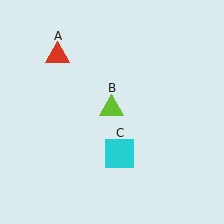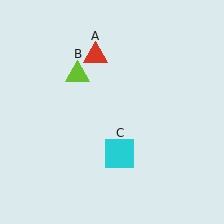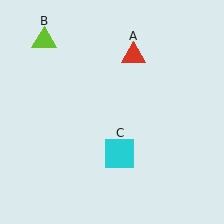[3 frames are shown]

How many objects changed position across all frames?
2 objects changed position: red triangle (object A), lime triangle (object B).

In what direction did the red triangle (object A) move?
The red triangle (object A) moved right.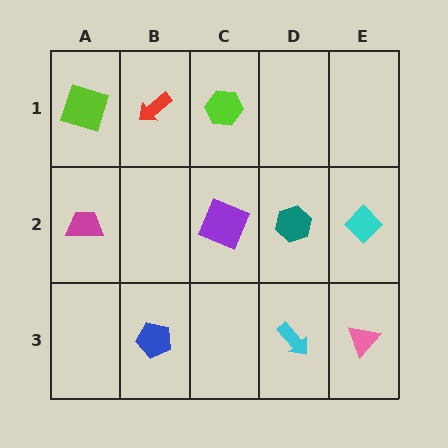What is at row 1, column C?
A lime hexagon.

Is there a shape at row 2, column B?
No, that cell is empty.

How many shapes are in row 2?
4 shapes.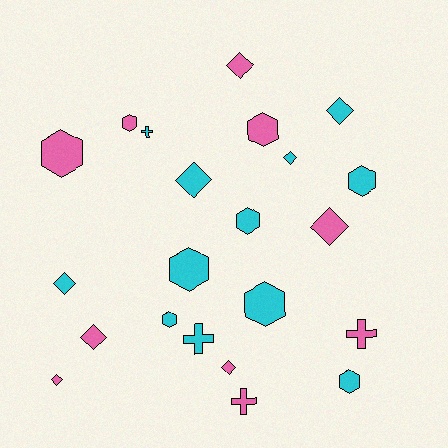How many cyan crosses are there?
There are 2 cyan crosses.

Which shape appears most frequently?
Diamond, with 9 objects.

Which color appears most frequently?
Cyan, with 12 objects.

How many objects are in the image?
There are 22 objects.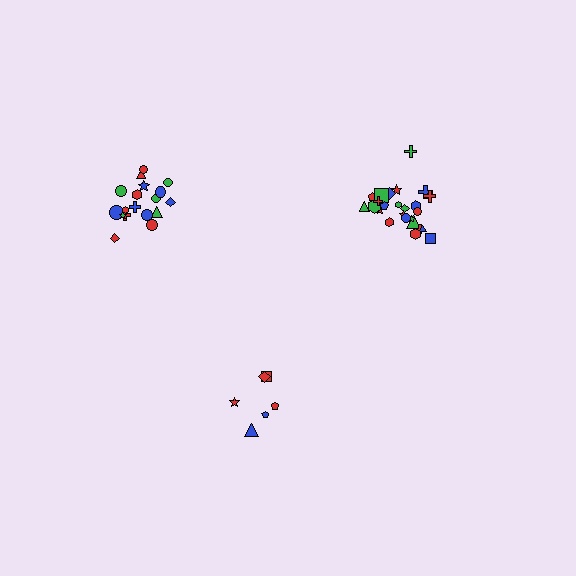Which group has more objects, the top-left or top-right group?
The top-right group.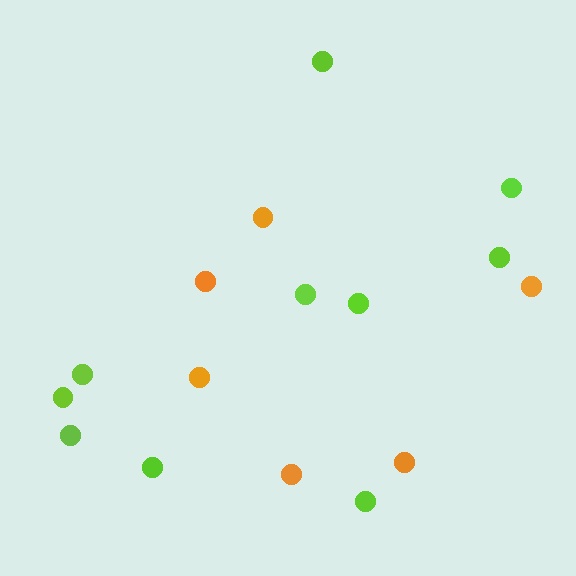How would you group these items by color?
There are 2 groups: one group of orange circles (6) and one group of lime circles (10).